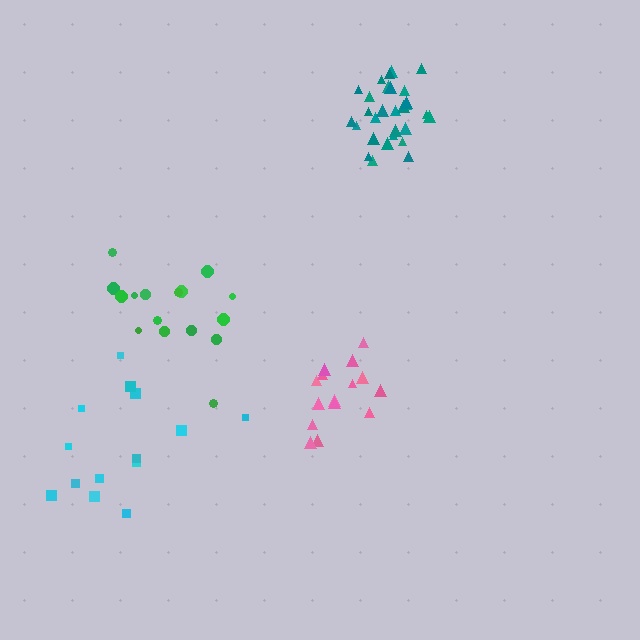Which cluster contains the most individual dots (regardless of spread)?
Teal (29).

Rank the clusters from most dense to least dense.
teal, pink, green, cyan.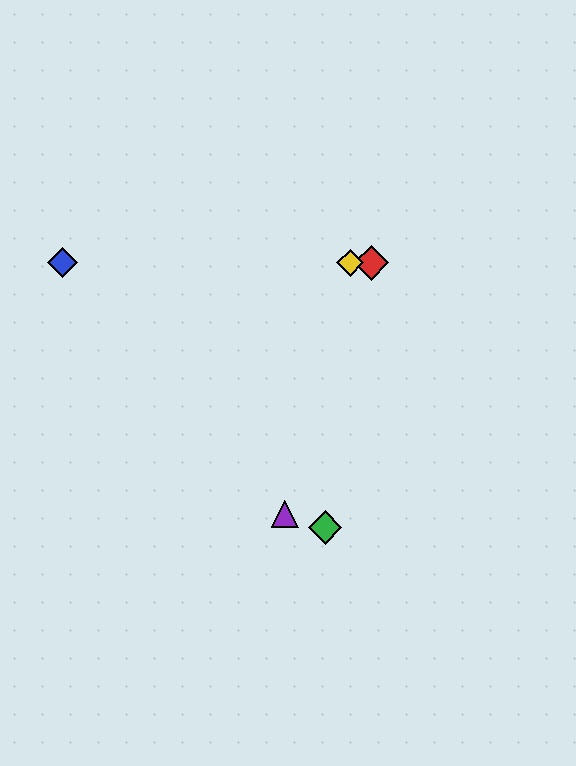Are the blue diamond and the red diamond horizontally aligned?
Yes, both are at y≈263.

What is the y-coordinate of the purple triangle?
The purple triangle is at y≈514.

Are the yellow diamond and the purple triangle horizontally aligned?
No, the yellow diamond is at y≈263 and the purple triangle is at y≈514.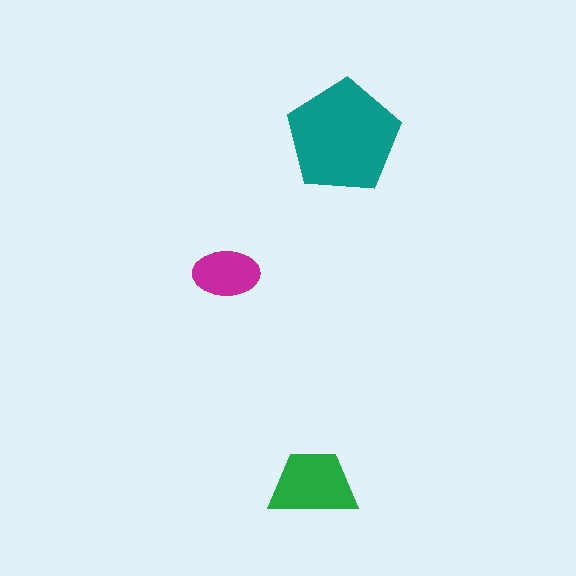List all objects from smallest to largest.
The magenta ellipse, the green trapezoid, the teal pentagon.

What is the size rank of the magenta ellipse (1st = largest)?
3rd.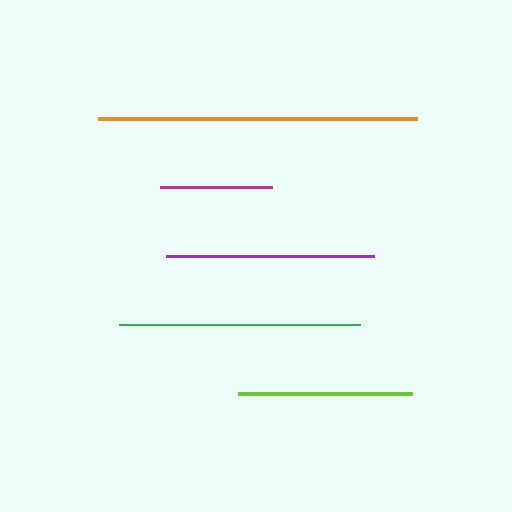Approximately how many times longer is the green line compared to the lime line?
The green line is approximately 1.4 times the length of the lime line.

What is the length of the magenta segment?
The magenta segment is approximately 112 pixels long.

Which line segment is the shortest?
The magenta line is the shortest at approximately 112 pixels.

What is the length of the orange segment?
The orange segment is approximately 319 pixels long.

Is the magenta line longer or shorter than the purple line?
The purple line is longer than the magenta line.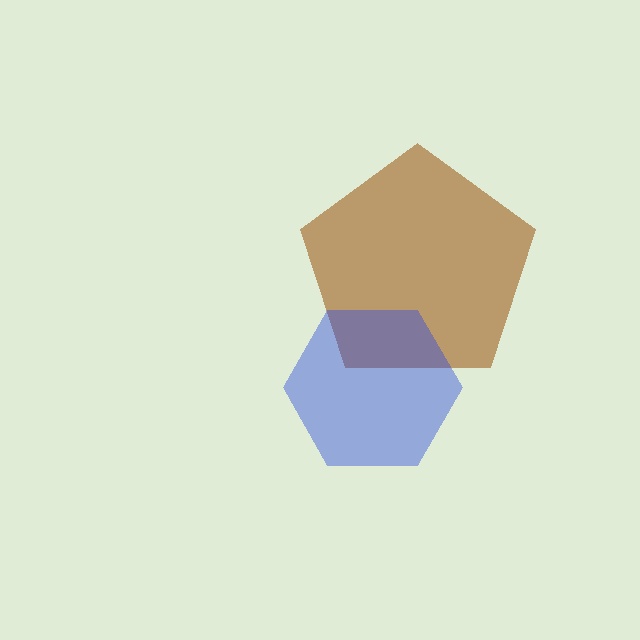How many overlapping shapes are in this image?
There are 2 overlapping shapes in the image.